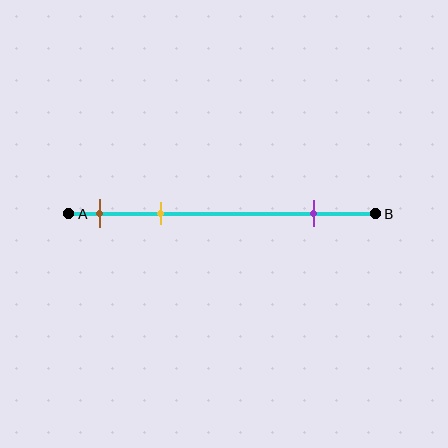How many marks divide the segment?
There are 3 marks dividing the segment.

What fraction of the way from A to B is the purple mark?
The purple mark is approximately 80% (0.8) of the way from A to B.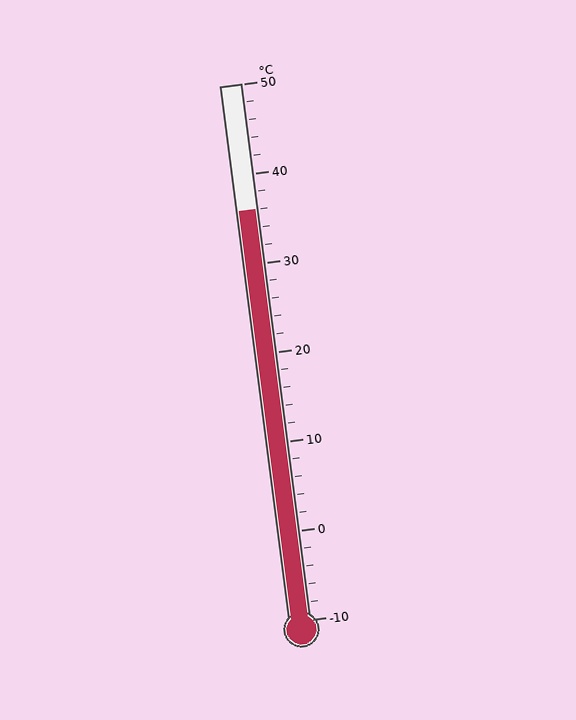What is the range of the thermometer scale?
The thermometer scale ranges from -10°C to 50°C.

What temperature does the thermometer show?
The thermometer shows approximately 36°C.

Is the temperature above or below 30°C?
The temperature is above 30°C.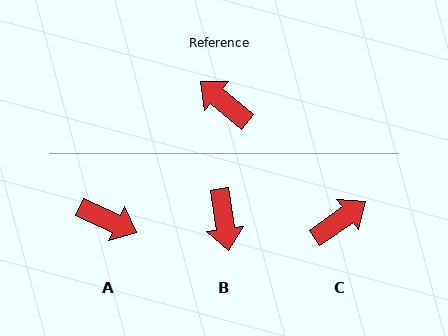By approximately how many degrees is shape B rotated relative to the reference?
Approximately 138 degrees counter-clockwise.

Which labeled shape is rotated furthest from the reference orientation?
A, about 164 degrees away.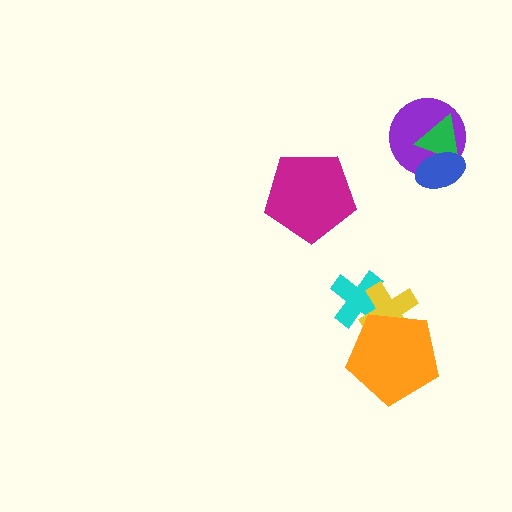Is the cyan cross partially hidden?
Yes, it is partially covered by another shape.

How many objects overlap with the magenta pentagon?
0 objects overlap with the magenta pentagon.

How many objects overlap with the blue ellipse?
2 objects overlap with the blue ellipse.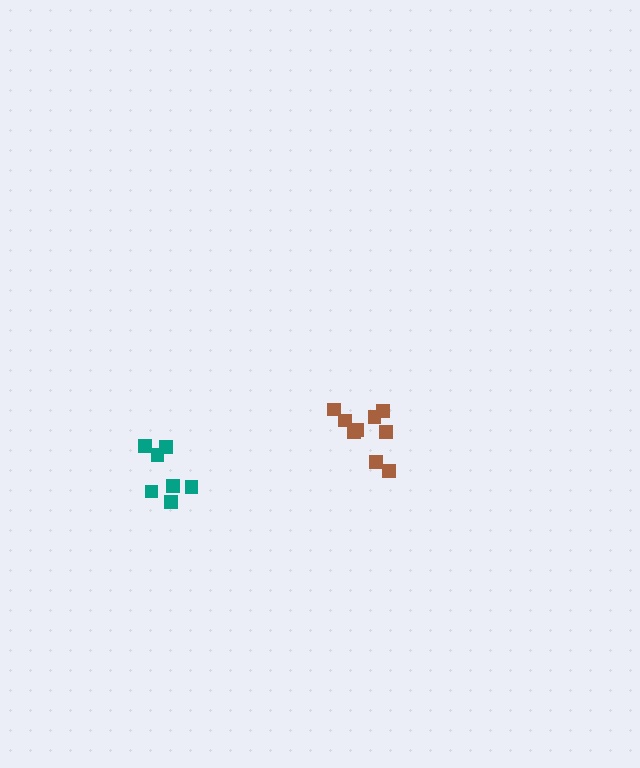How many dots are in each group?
Group 1: 9 dots, Group 2: 7 dots (16 total).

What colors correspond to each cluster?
The clusters are colored: brown, teal.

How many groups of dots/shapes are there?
There are 2 groups.